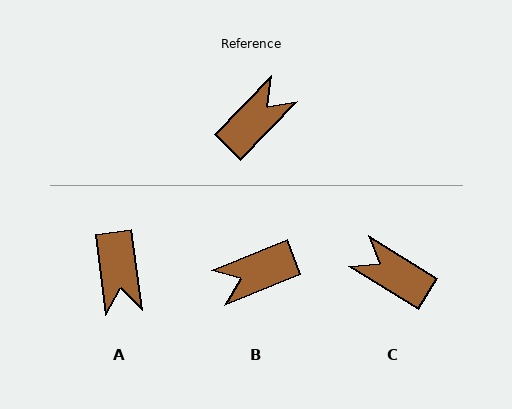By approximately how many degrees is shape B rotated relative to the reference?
Approximately 157 degrees counter-clockwise.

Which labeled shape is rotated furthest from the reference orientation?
B, about 157 degrees away.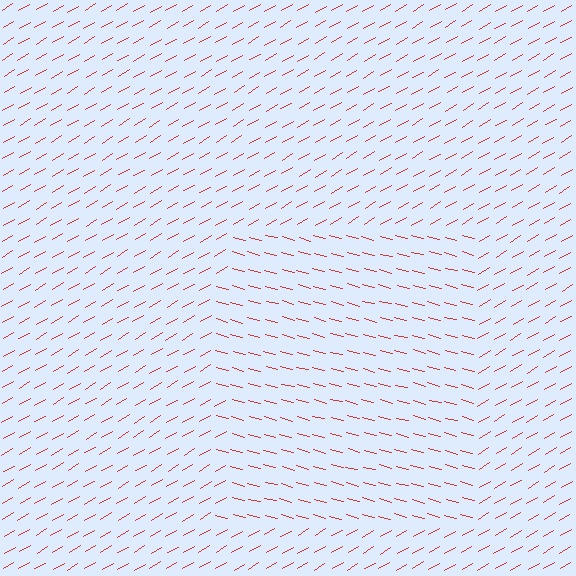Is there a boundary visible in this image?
Yes, there is a texture boundary formed by a change in line orientation.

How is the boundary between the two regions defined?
The boundary is defined purely by a change in line orientation (approximately 45 degrees difference). All lines are the same color and thickness.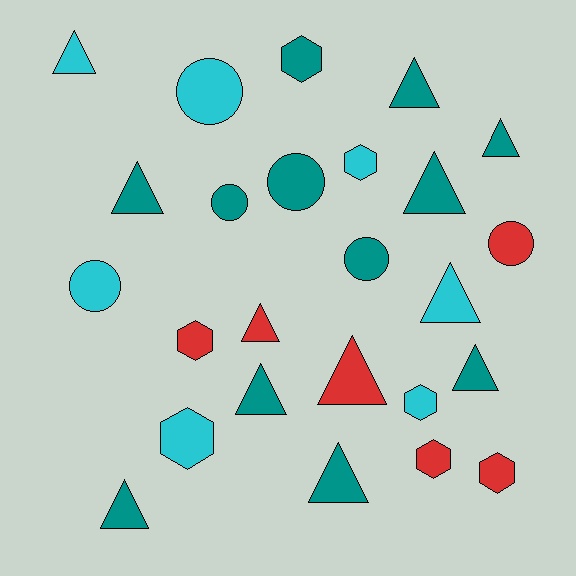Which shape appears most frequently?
Triangle, with 12 objects.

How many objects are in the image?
There are 25 objects.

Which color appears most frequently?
Teal, with 12 objects.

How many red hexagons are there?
There are 3 red hexagons.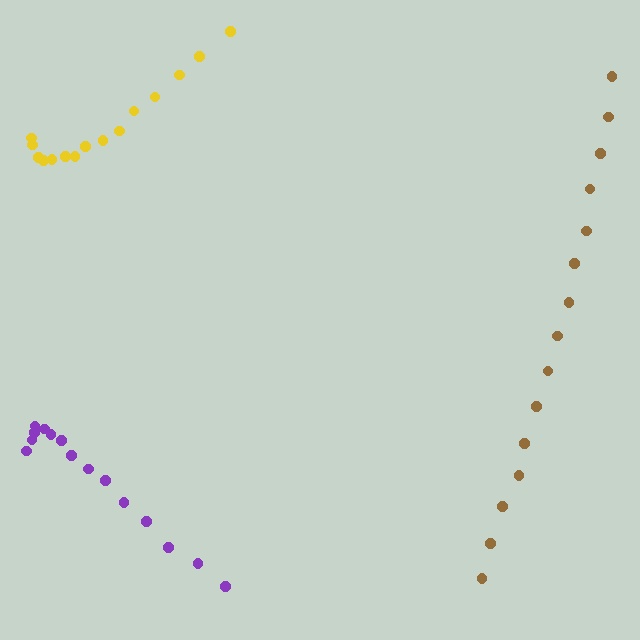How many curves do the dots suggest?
There are 3 distinct paths.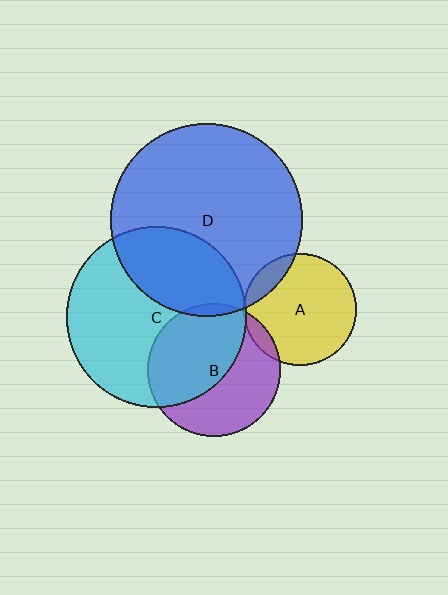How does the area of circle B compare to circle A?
Approximately 1.4 times.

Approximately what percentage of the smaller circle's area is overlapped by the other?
Approximately 30%.